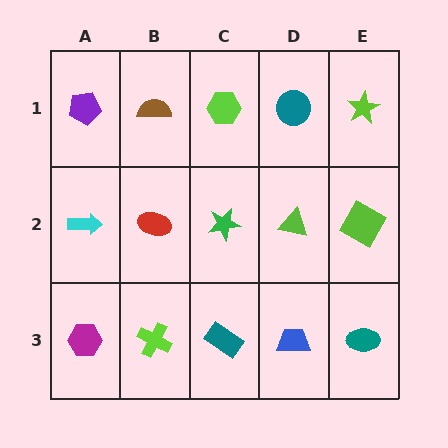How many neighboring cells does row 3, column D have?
3.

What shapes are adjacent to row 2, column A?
A purple pentagon (row 1, column A), a magenta hexagon (row 3, column A), a red ellipse (row 2, column B).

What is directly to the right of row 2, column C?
A lime triangle.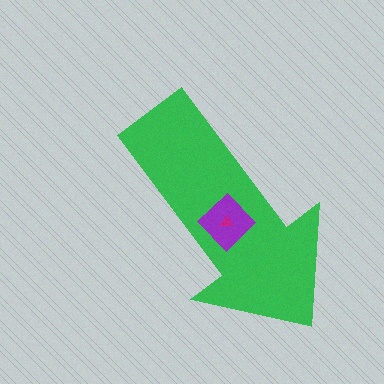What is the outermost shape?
The green arrow.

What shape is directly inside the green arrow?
The purple diamond.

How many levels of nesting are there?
3.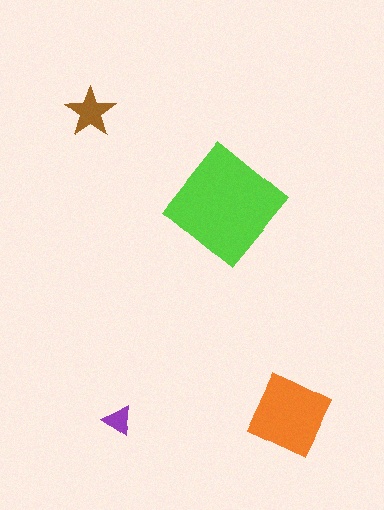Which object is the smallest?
The purple triangle.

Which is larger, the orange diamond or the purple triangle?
The orange diamond.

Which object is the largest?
The lime diamond.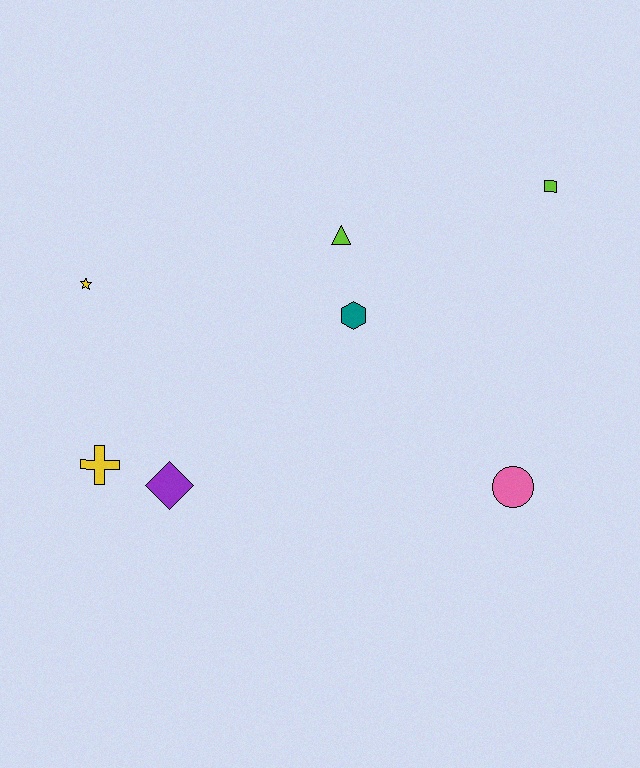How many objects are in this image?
There are 7 objects.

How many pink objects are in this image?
There is 1 pink object.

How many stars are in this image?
There is 1 star.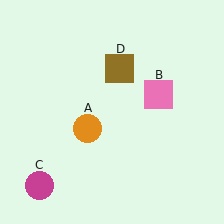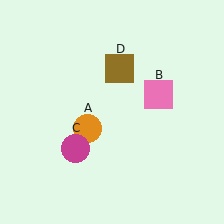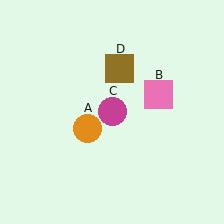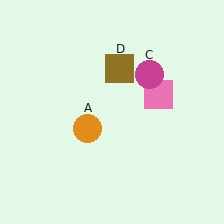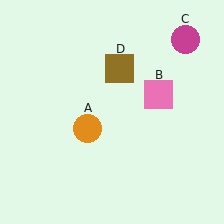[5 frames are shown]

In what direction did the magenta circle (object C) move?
The magenta circle (object C) moved up and to the right.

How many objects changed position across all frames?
1 object changed position: magenta circle (object C).